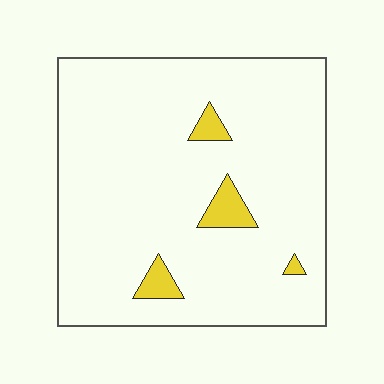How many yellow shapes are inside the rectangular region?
4.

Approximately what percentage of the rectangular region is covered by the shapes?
Approximately 5%.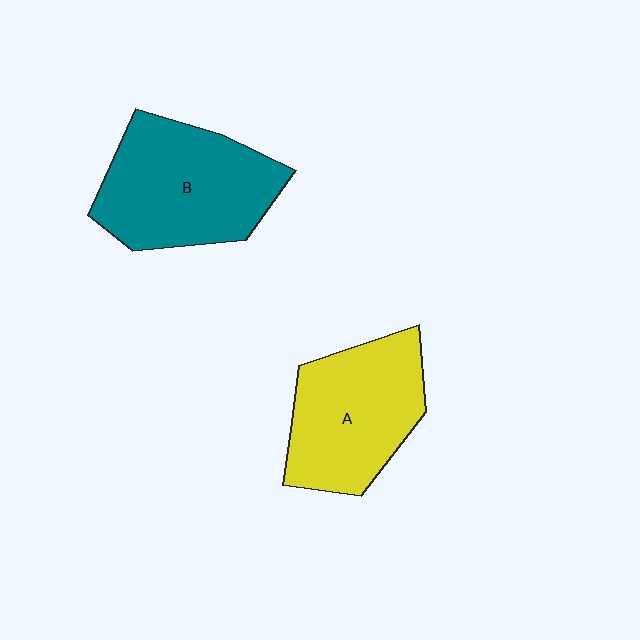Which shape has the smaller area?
Shape A (yellow).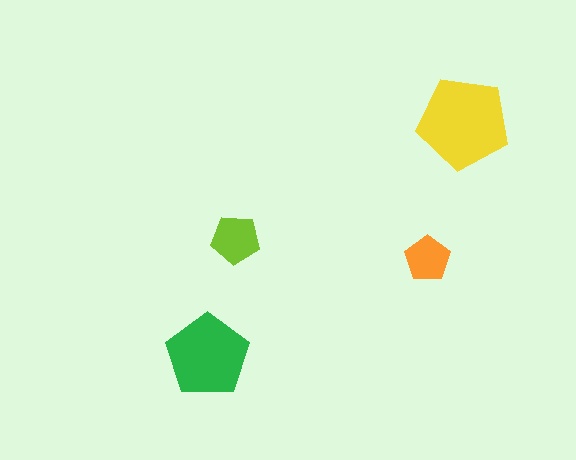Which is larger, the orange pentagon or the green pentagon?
The green one.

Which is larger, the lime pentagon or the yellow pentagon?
The yellow one.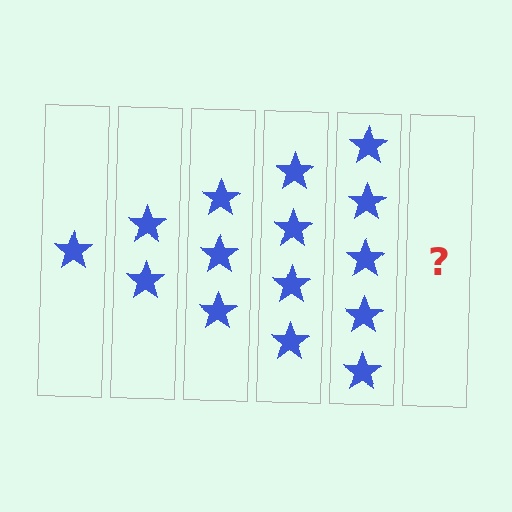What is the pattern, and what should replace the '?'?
The pattern is that each step adds one more star. The '?' should be 6 stars.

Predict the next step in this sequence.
The next step is 6 stars.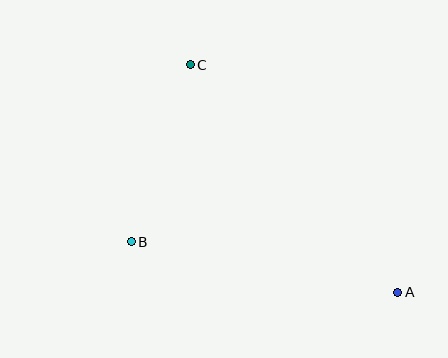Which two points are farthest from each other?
Points A and C are farthest from each other.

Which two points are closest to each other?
Points B and C are closest to each other.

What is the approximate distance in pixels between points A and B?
The distance between A and B is approximately 271 pixels.